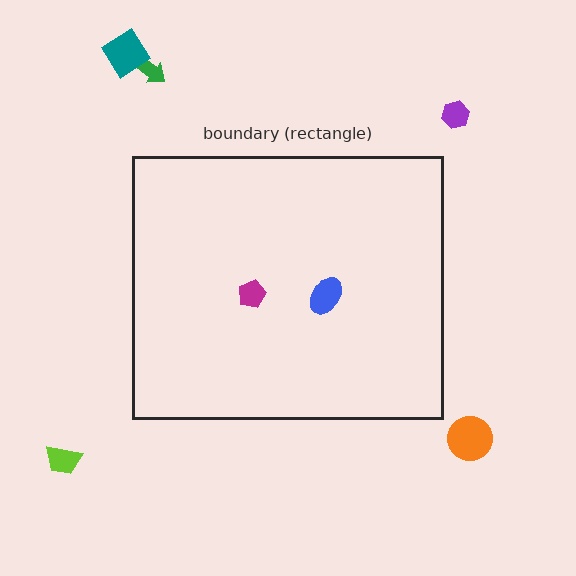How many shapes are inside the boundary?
2 inside, 5 outside.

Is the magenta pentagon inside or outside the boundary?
Inside.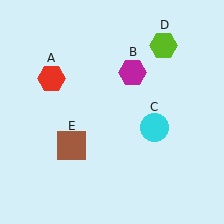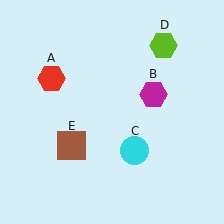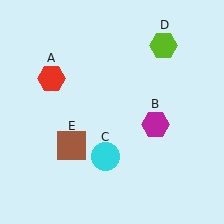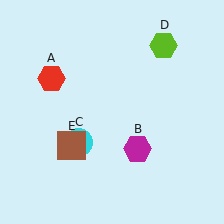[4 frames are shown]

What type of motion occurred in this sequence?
The magenta hexagon (object B), cyan circle (object C) rotated clockwise around the center of the scene.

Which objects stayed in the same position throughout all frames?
Red hexagon (object A) and lime hexagon (object D) and brown square (object E) remained stationary.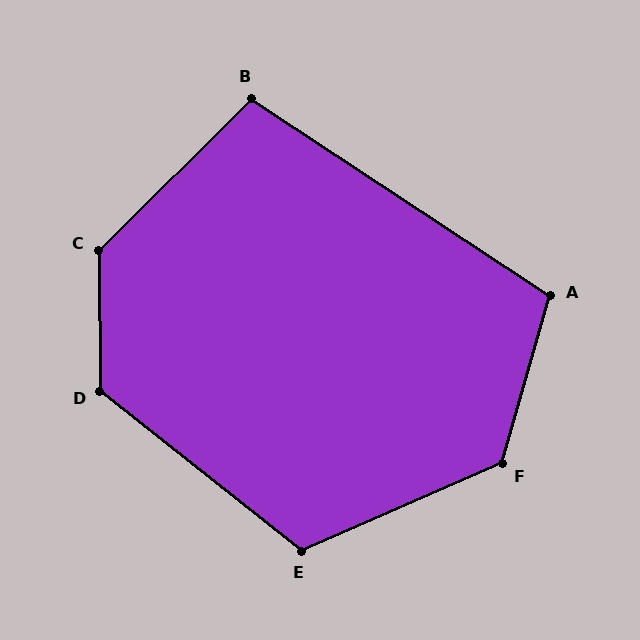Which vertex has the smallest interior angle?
B, at approximately 102 degrees.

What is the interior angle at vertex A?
Approximately 107 degrees (obtuse).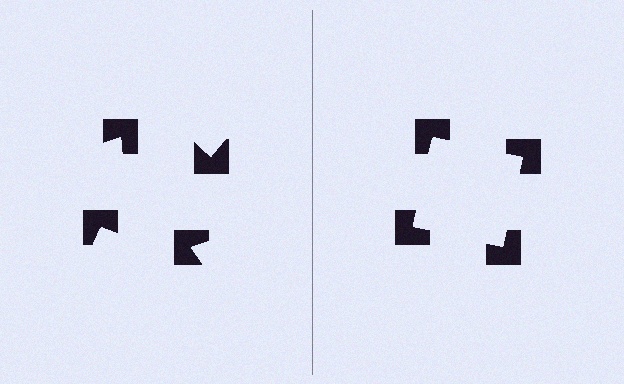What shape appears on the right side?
An illusory square.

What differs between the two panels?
The notched squares are positioned identically on both sides; only the wedge orientations differ. On the right they align to a square; on the left they are misaligned.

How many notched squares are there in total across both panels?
8 — 4 on each side.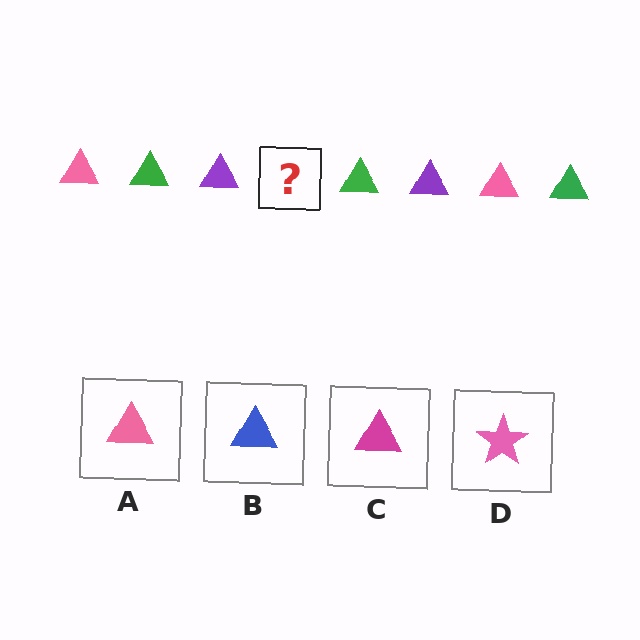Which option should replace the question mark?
Option A.